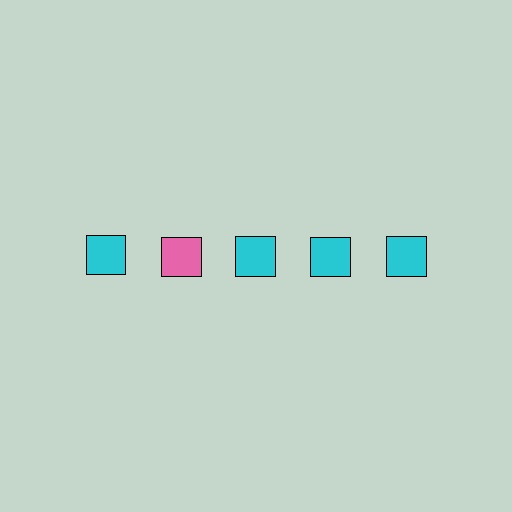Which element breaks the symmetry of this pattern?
The pink square in the top row, second from left column breaks the symmetry. All other shapes are cyan squares.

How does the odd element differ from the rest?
It has a different color: pink instead of cyan.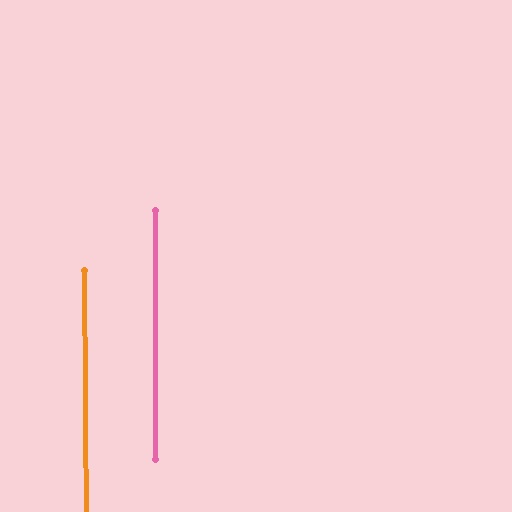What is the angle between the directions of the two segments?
Approximately 0 degrees.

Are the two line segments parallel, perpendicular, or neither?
Parallel — their directions differ by only 0.2°.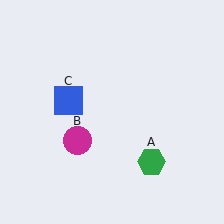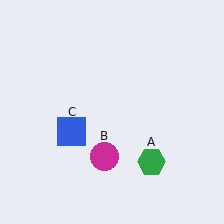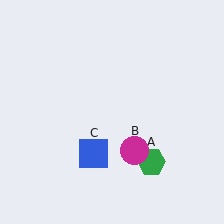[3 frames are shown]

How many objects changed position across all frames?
2 objects changed position: magenta circle (object B), blue square (object C).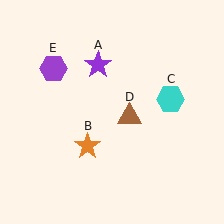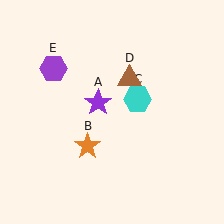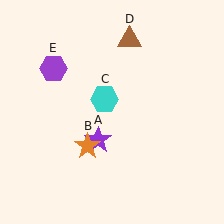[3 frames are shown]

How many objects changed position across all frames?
3 objects changed position: purple star (object A), cyan hexagon (object C), brown triangle (object D).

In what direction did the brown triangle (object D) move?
The brown triangle (object D) moved up.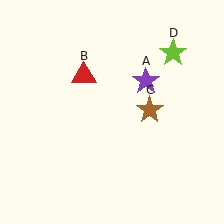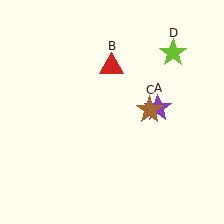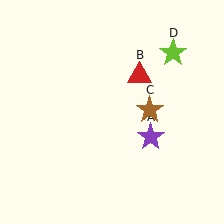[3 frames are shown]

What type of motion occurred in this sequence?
The purple star (object A), red triangle (object B) rotated clockwise around the center of the scene.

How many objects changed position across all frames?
2 objects changed position: purple star (object A), red triangle (object B).